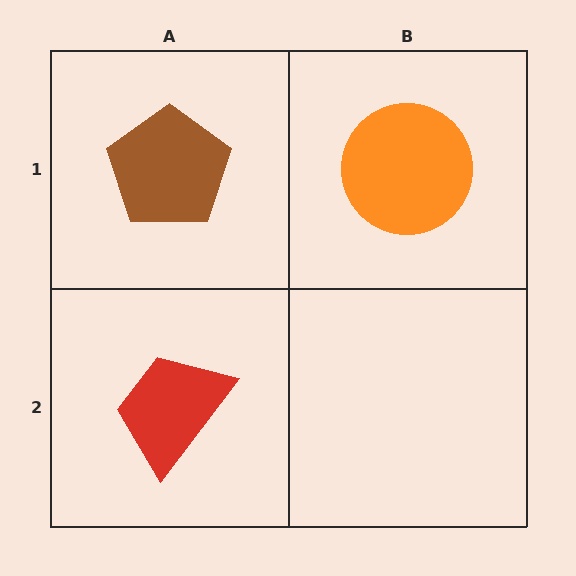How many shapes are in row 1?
2 shapes.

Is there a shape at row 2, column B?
No, that cell is empty.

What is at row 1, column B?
An orange circle.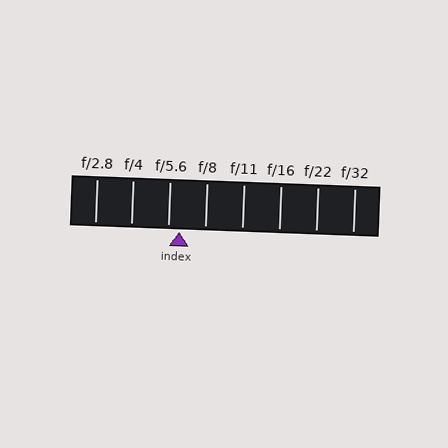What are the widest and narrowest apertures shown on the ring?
The widest aperture shown is f/2.8 and the narrowest is f/32.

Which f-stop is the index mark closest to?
The index mark is closest to f/5.6.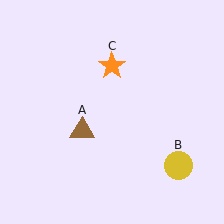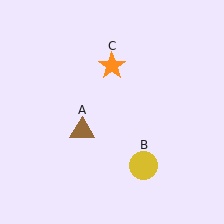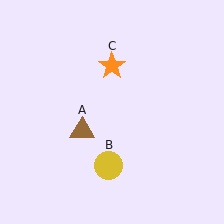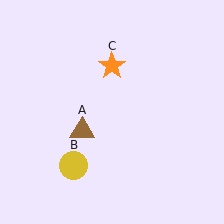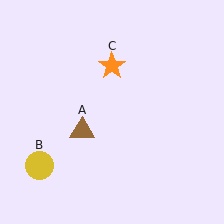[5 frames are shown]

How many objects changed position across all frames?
1 object changed position: yellow circle (object B).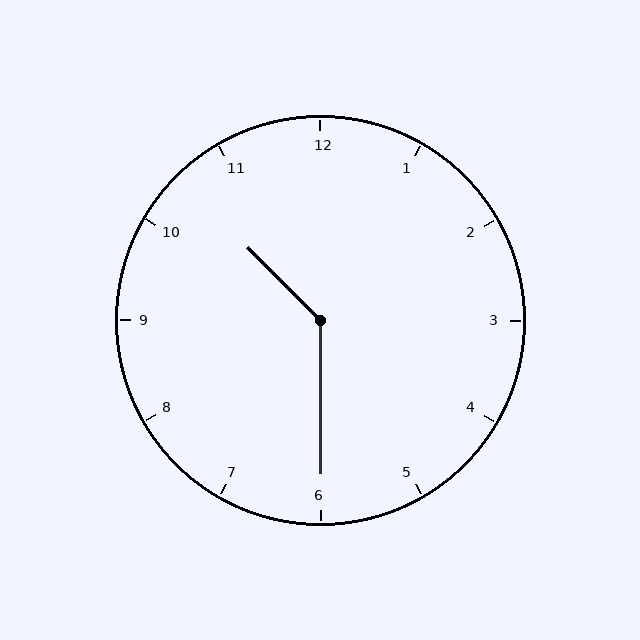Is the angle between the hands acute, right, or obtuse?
It is obtuse.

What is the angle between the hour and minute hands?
Approximately 135 degrees.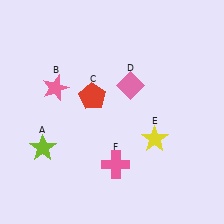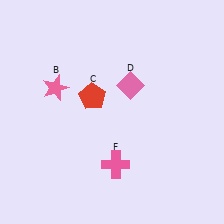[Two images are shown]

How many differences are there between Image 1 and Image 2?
There are 2 differences between the two images.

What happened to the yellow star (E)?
The yellow star (E) was removed in Image 2. It was in the bottom-right area of Image 1.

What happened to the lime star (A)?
The lime star (A) was removed in Image 2. It was in the bottom-left area of Image 1.